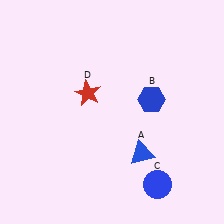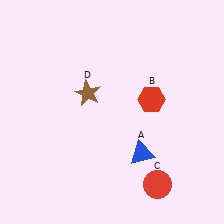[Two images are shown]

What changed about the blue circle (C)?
In Image 1, C is blue. In Image 2, it changed to red.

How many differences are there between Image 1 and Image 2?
There are 3 differences between the two images.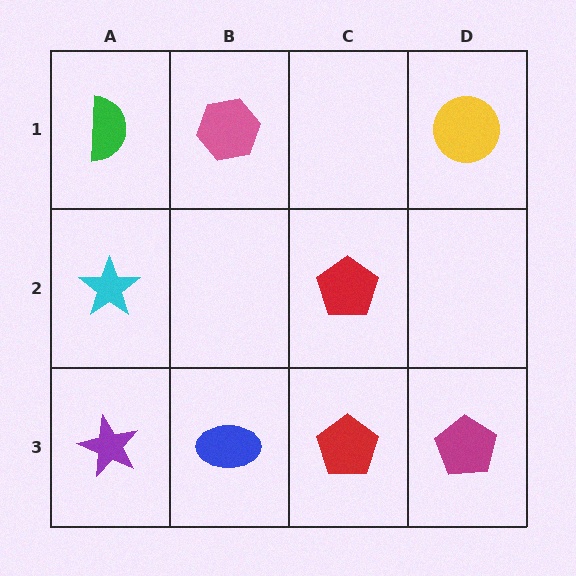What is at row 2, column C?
A red pentagon.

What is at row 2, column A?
A cyan star.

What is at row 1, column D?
A yellow circle.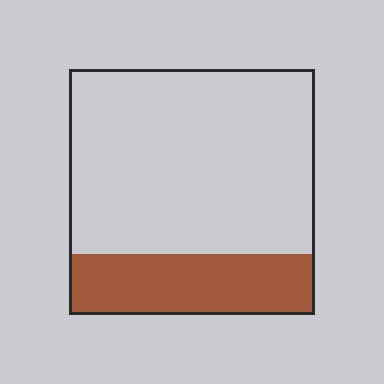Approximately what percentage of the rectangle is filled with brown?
Approximately 25%.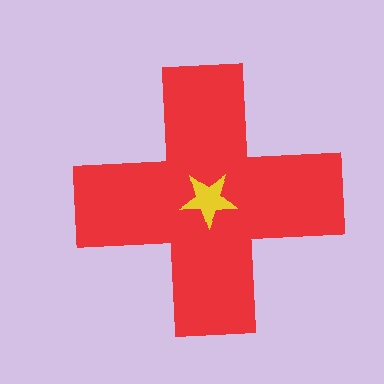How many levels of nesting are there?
2.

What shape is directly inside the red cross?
The yellow star.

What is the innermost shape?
The yellow star.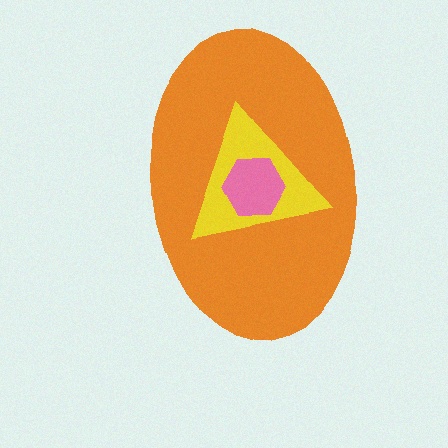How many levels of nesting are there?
3.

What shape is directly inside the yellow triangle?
The pink hexagon.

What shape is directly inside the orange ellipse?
The yellow triangle.